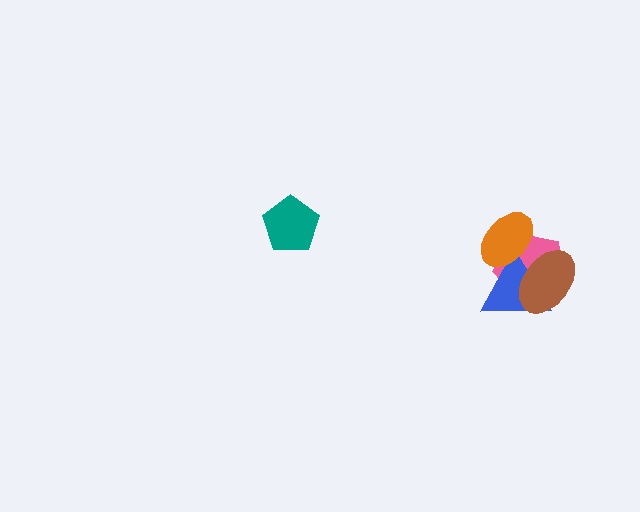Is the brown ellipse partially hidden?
Yes, it is partially covered by another shape.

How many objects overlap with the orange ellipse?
3 objects overlap with the orange ellipse.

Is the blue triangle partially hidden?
Yes, it is partially covered by another shape.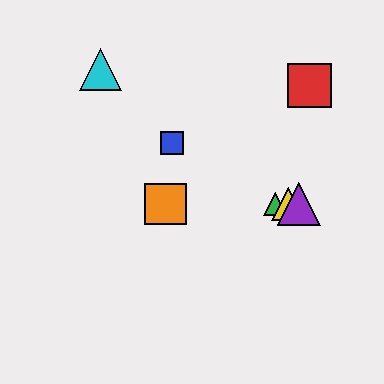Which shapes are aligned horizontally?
The green triangle, the yellow triangle, the purple triangle, the orange square are aligned horizontally.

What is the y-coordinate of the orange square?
The orange square is at y≈204.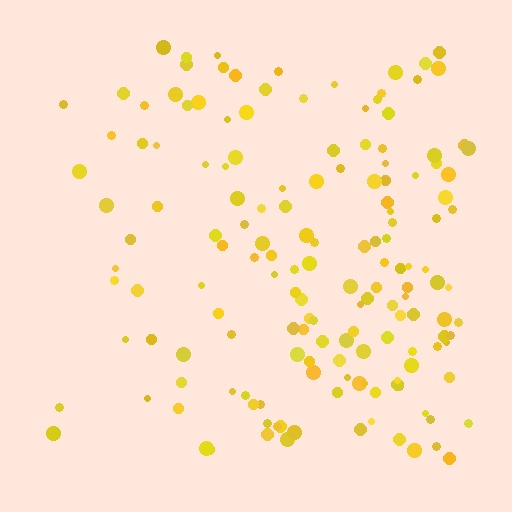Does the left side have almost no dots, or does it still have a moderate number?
Still a moderate number, just noticeably fewer than the right.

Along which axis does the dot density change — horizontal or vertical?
Horizontal.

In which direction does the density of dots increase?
From left to right, with the right side densest.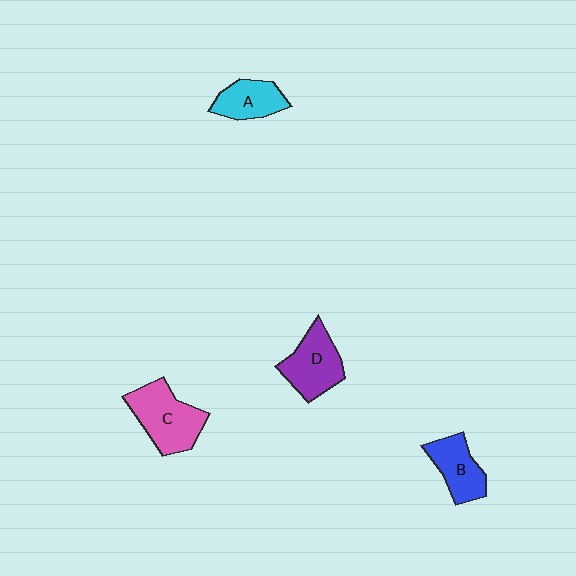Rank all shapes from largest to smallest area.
From largest to smallest: C (pink), D (purple), B (blue), A (cyan).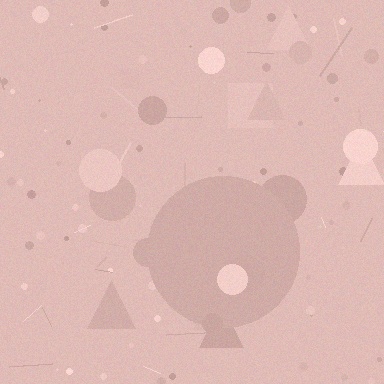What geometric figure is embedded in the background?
A circle is embedded in the background.